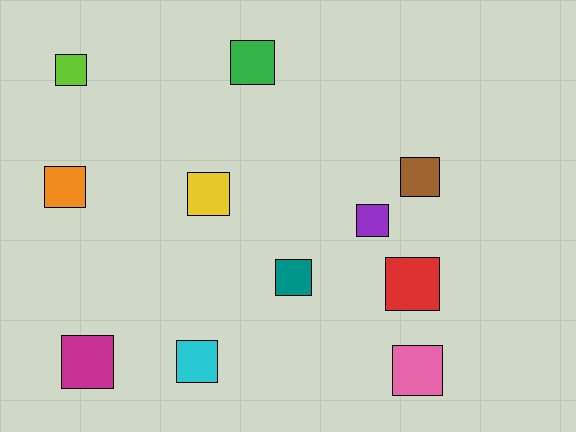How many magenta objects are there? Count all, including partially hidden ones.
There is 1 magenta object.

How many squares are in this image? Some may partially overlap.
There are 11 squares.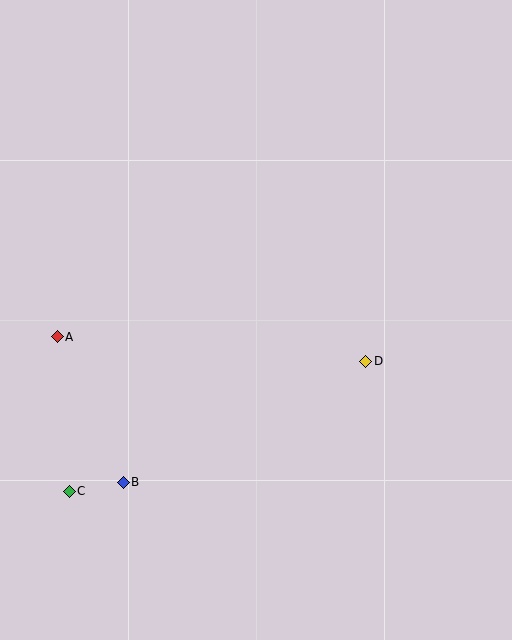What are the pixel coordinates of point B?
Point B is at (123, 482).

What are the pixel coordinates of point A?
Point A is at (57, 337).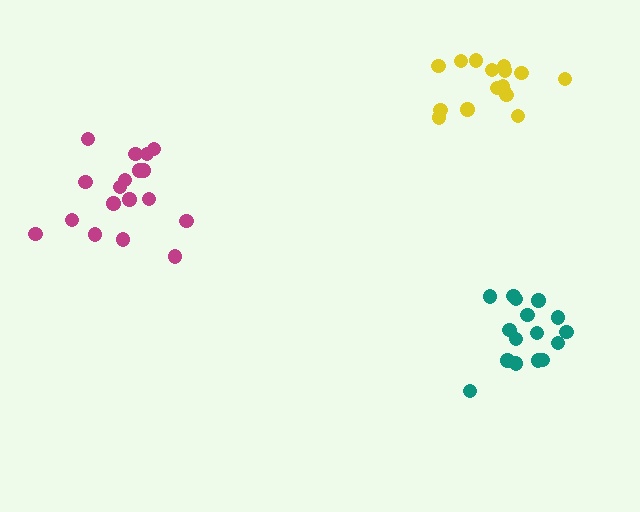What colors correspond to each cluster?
The clusters are colored: teal, magenta, yellow.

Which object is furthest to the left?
The magenta cluster is leftmost.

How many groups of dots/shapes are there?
There are 3 groups.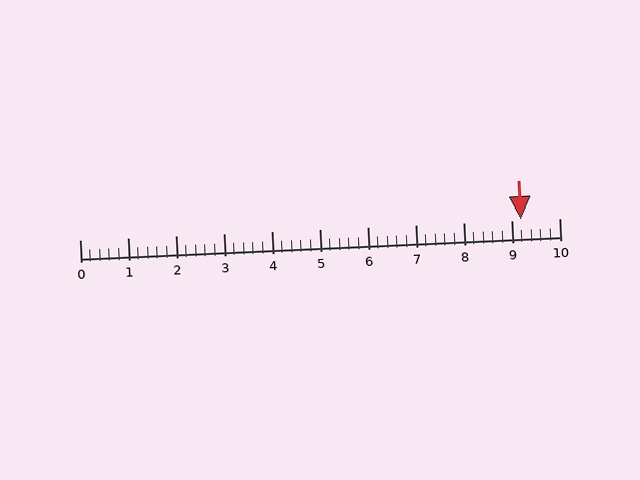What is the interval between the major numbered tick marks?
The major tick marks are spaced 1 units apart.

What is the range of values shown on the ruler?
The ruler shows values from 0 to 10.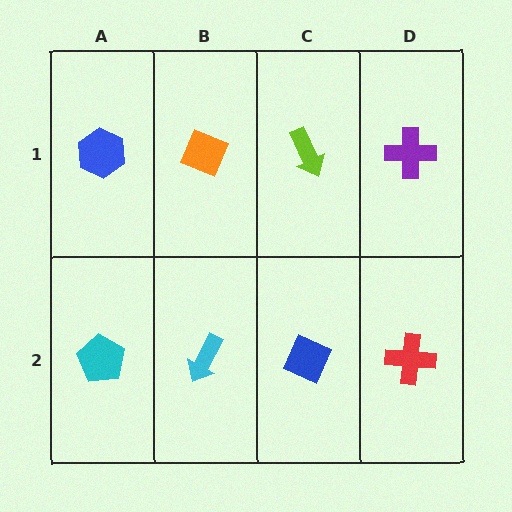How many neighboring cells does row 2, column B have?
3.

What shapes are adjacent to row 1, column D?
A red cross (row 2, column D), a lime arrow (row 1, column C).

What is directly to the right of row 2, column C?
A red cross.